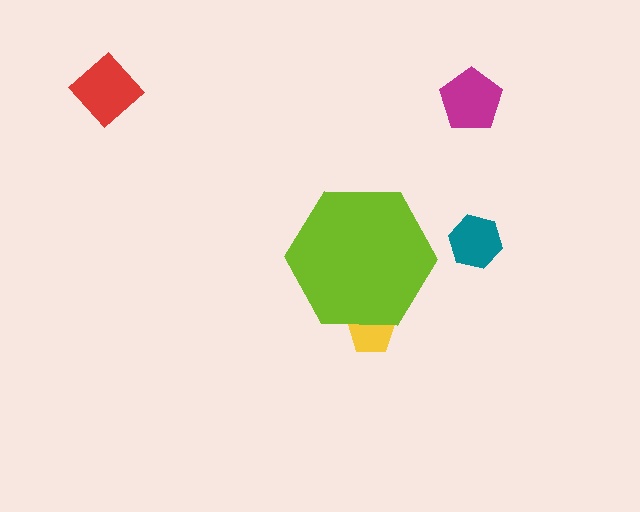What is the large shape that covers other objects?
A lime hexagon.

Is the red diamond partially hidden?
No, the red diamond is fully visible.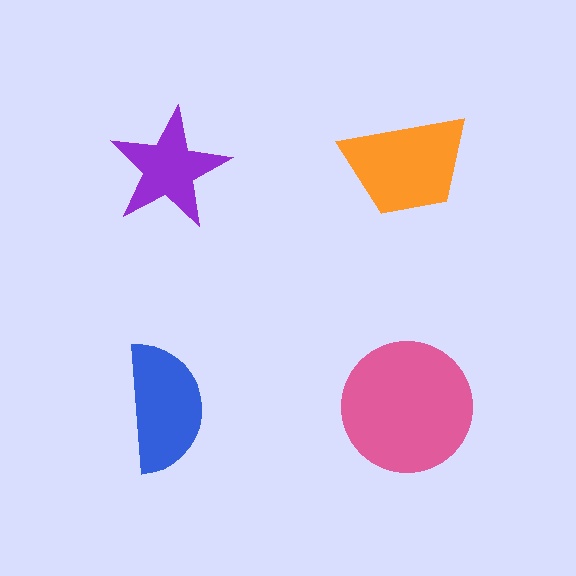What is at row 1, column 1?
A purple star.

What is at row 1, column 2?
An orange trapezoid.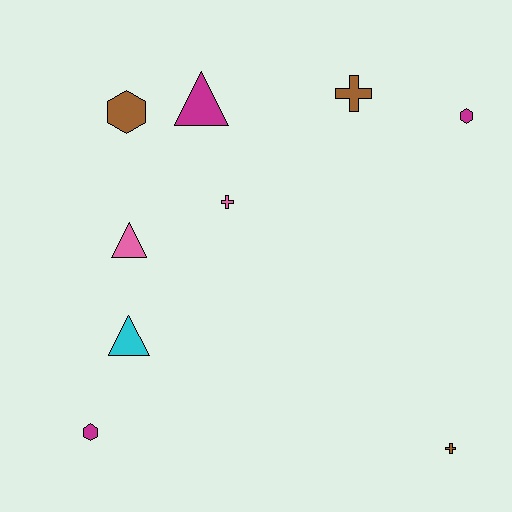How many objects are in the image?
There are 9 objects.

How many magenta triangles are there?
There is 1 magenta triangle.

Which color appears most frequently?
Magenta, with 3 objects.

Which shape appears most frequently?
Triangle, with 3 objects.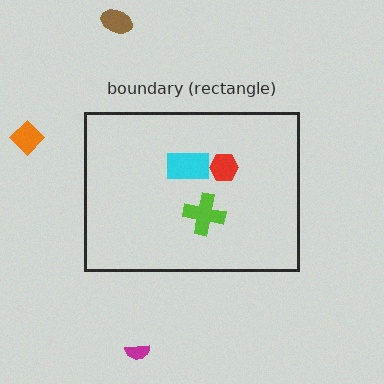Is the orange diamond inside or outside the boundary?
Outside.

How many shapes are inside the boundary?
3 inside, 3 outside.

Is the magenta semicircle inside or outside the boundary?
Outside.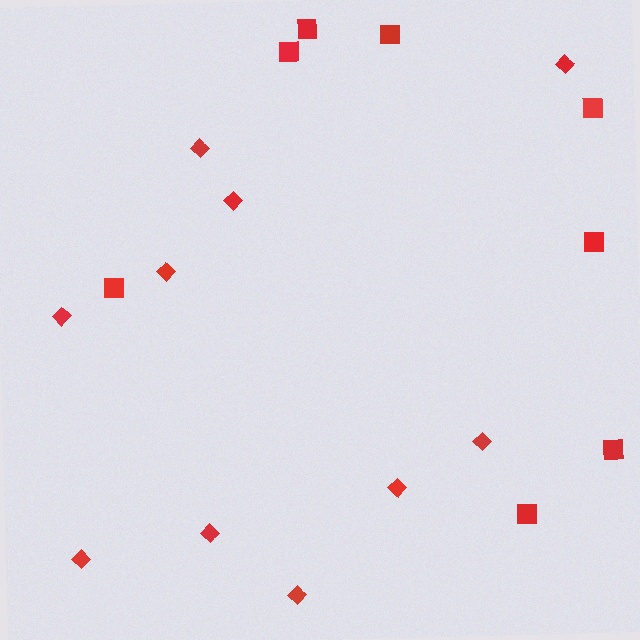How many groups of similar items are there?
There are 2 groups: one group of diamonds (10) and one group of squares (8).